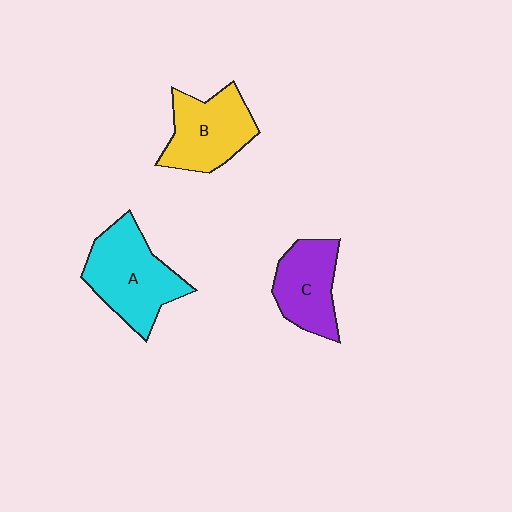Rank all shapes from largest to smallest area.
From largest to smallest: A (cyan), B (yellow), C (purple).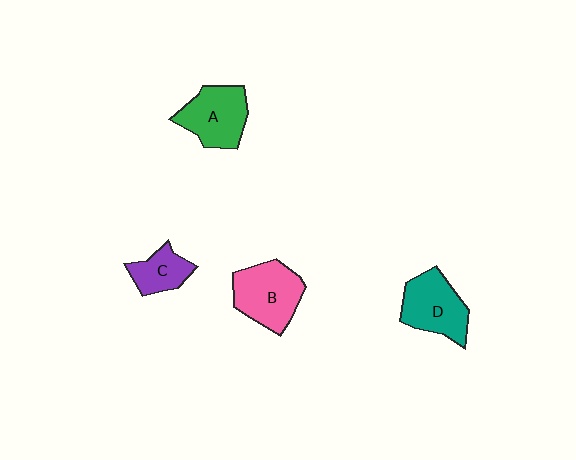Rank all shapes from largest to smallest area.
From largest to smallest: B (pink), D (teal), A (green), C (purple).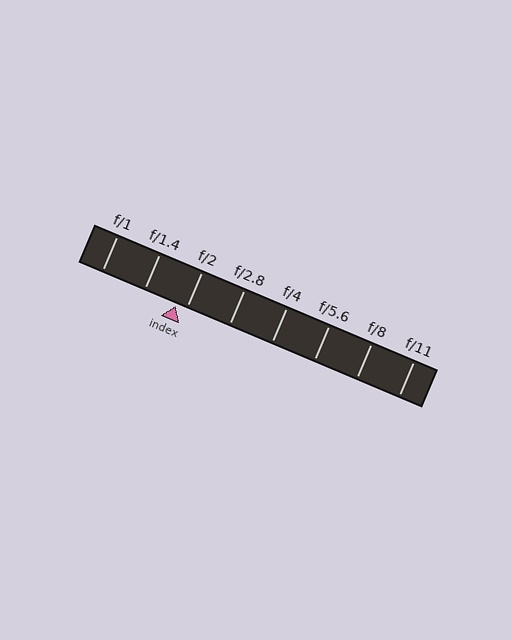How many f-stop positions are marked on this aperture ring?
There are 8 f-stop positions marked.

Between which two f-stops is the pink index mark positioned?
The index mark is between f/1.4 and f/2.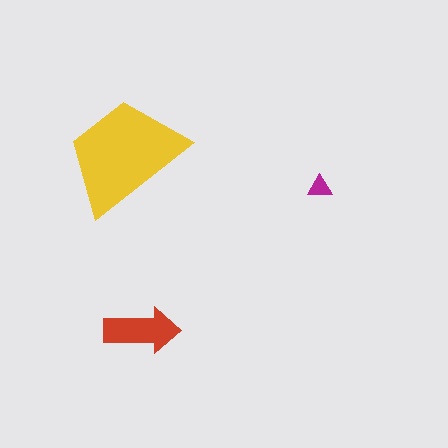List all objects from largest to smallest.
The yellow trapezoid, the red arrow, the magenta triangle.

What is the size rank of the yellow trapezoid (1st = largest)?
1st.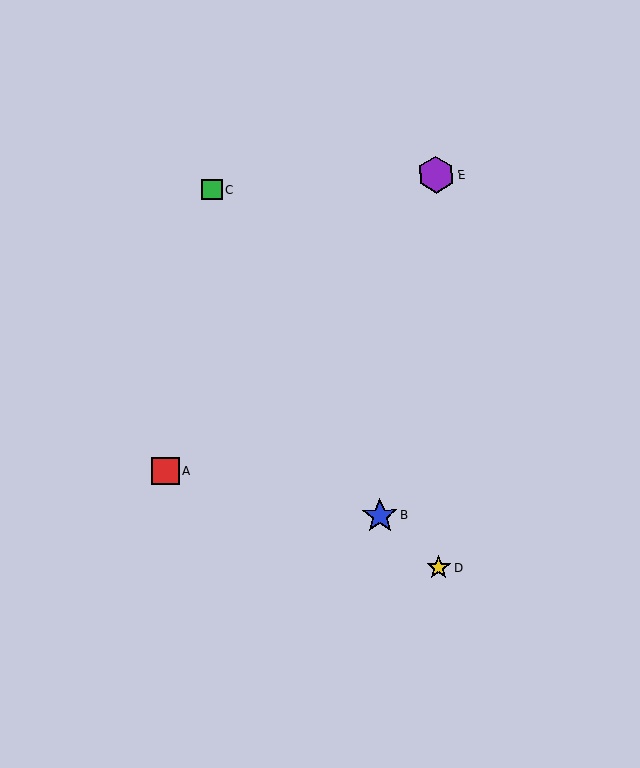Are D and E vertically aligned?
Yes, both are at x≈439.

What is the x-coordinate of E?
Object E is at x≈436.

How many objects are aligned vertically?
2 objects (D, E) are aligned vertically.